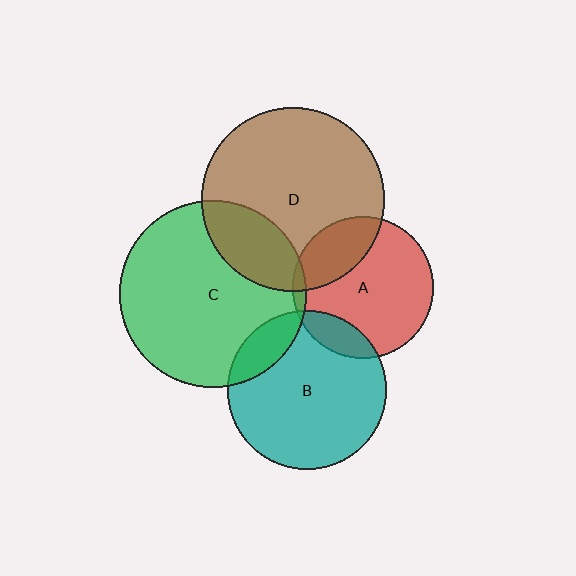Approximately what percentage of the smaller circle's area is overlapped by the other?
Approximately 25%.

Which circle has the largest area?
Circle C (green).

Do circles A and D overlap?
Yes.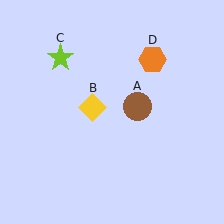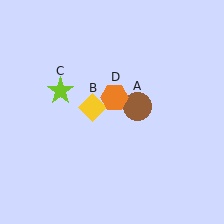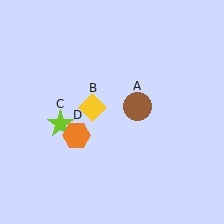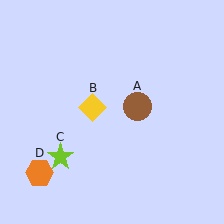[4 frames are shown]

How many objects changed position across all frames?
2 objects changed position: lime star (object C), orange hexagon (object D).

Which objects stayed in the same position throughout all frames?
Brown circle (object A) and yellow diamond (object B) remained stationary.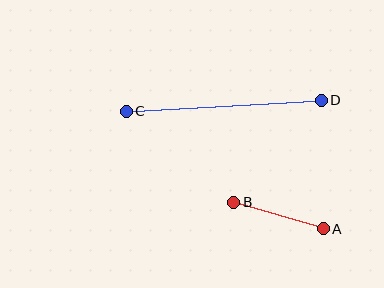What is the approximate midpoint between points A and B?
The midpoint is at approximately (278, 215) pixels.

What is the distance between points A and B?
The distance is approximately 93 pixels.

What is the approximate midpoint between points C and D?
The midpoint is at approximately (224, 106) pixels.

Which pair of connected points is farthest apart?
Points C and D are farthest apart.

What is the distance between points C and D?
The distance is approximately 195 pixels.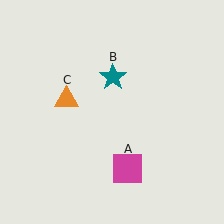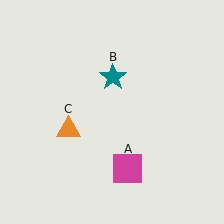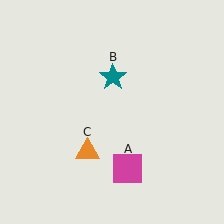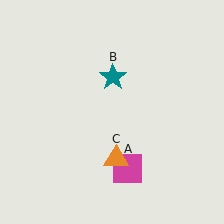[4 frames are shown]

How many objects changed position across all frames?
1 object changed position: orange triangle (object C).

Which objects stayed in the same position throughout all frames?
Magenta square (object A) and teal star (object B) remained stationary.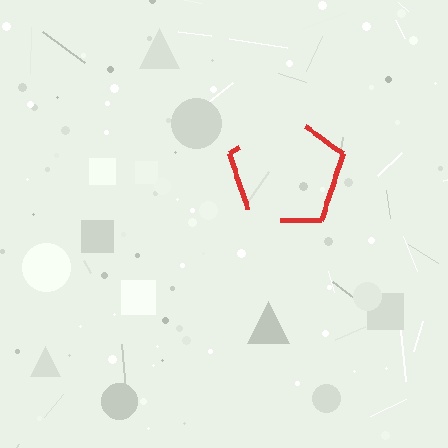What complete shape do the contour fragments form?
The contour fragments form a pentagon.